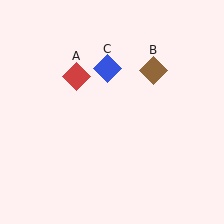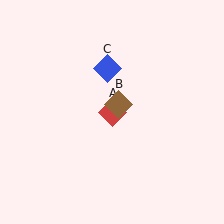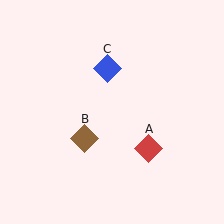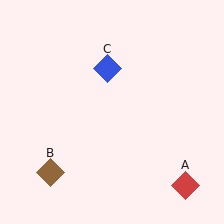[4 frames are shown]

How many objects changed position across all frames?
2 objects changed position: red diamond (object A), brown diamond (object B).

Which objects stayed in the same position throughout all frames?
Blue diamond (object C) remained stationary.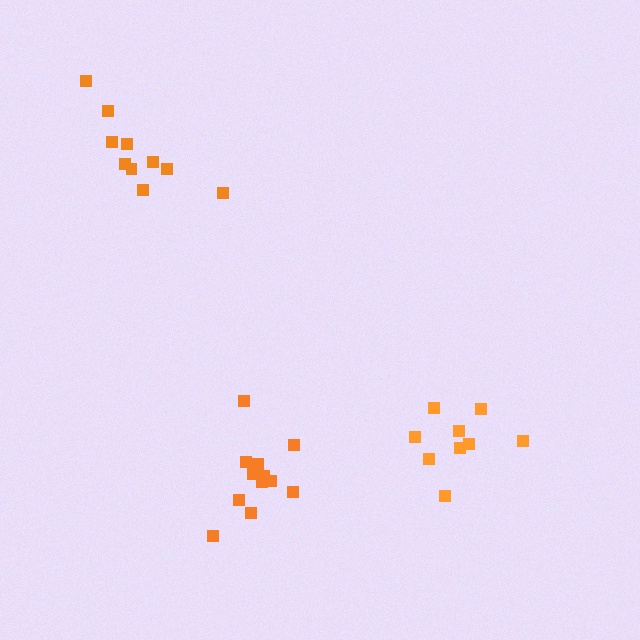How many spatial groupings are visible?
There are 3 spatial groupings.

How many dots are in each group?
Group 1: 12 dots, Group 2: 10 dots, Group 3: 9 dots (31 total).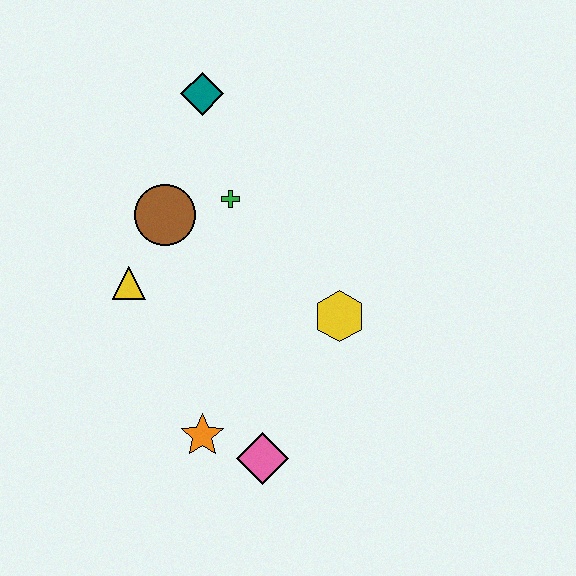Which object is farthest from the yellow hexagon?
The teal diamond is farthest from the yellow hexagon.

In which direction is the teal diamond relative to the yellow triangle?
The teal diamond is above the yellow triangle.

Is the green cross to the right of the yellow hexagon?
No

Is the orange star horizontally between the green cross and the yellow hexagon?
No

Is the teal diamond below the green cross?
No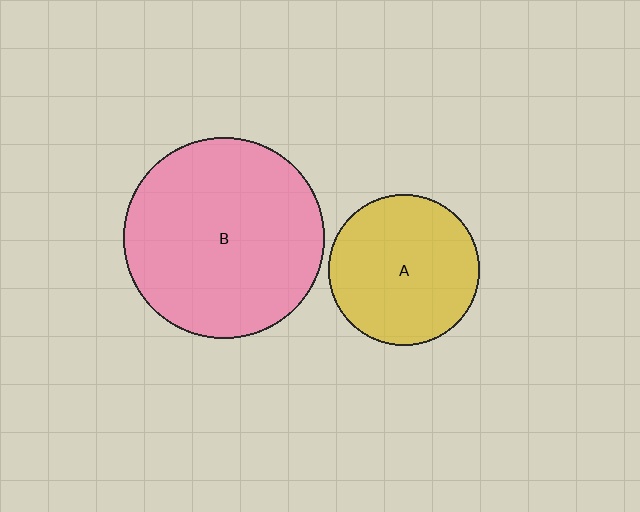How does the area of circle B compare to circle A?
Approximately 1.8 times.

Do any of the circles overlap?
No, none of the circles overlap.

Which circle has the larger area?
Circle B (pink).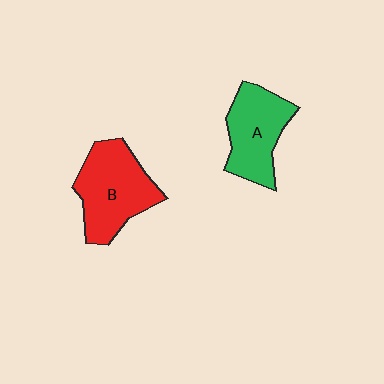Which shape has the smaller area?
Shape A (green).